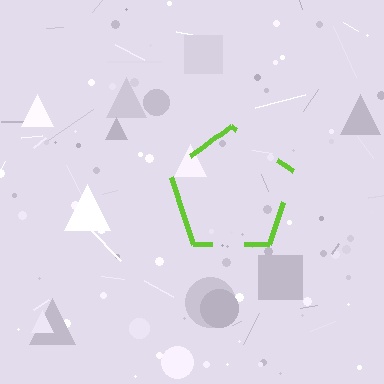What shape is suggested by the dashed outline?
The dashed outline suggests a pentagon.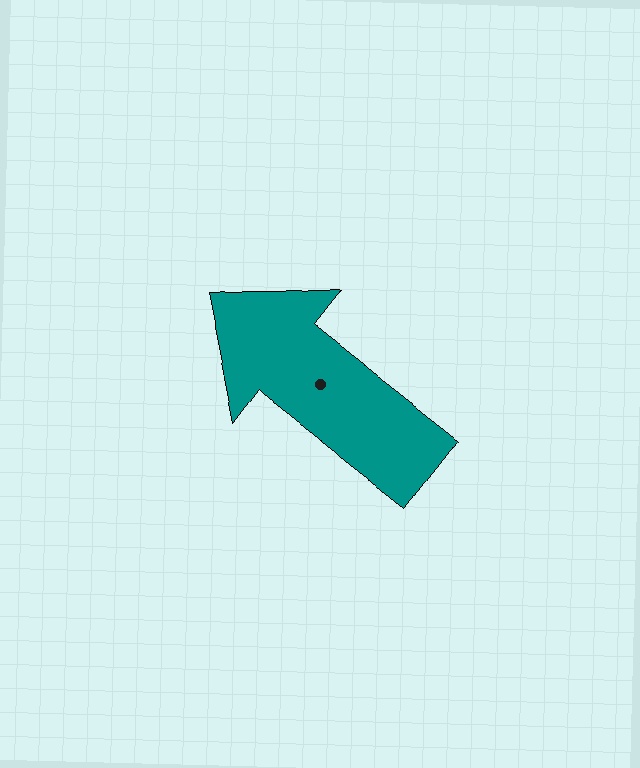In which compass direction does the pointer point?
Northwest.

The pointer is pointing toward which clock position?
Roughly 10 o'clock.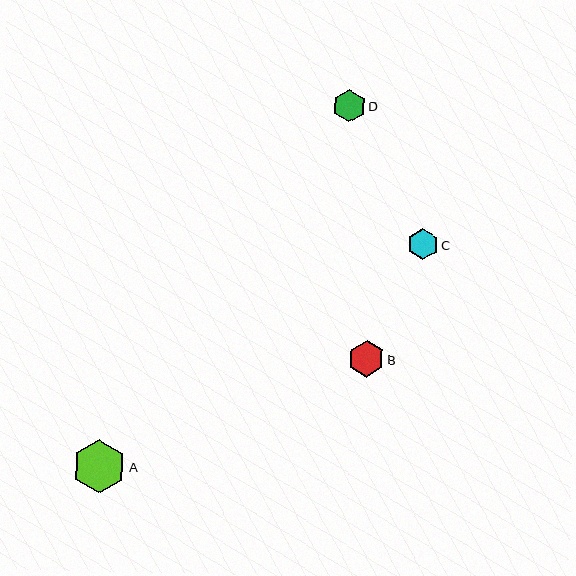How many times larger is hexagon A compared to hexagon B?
Hexagon A is approximately 1.5 times the size of hexagon B.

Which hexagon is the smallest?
Hexagon C is the smallest with a size of approximately 31 pixels.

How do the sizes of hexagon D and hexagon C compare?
Hexagon D and hexagon C are approximately the same size.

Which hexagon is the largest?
Hexagon A is the largest with a size of approximately 53 pixels.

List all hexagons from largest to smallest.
From largest to smallest: A, B, D, C.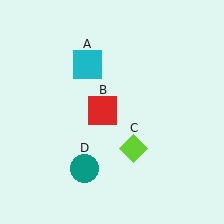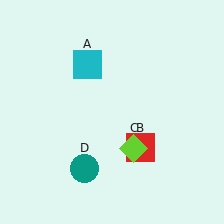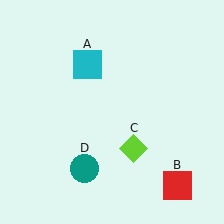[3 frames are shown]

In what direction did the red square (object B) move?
The red square (object B) moved down and to the right.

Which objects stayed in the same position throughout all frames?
Cyan square (object A) and lime diamond (object C) and teal circle (object D) remained stationary.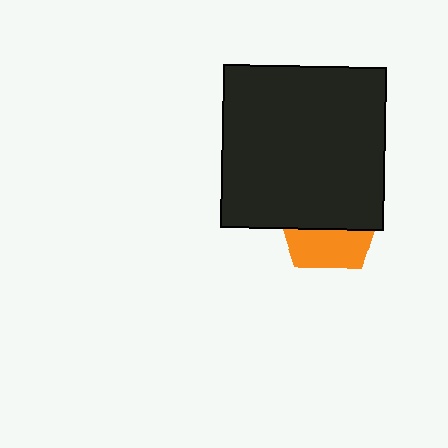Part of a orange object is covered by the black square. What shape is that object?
It is a pentagon.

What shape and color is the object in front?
The object in front is a black square.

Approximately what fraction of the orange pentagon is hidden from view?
Roughly 61% of the orange pentagon is hidden behind the black square.